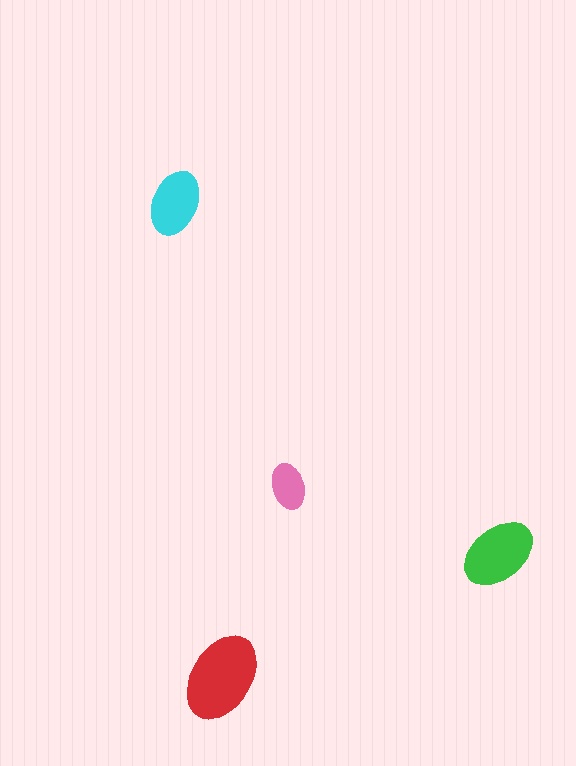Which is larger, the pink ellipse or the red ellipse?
The red one.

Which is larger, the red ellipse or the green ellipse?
The red one.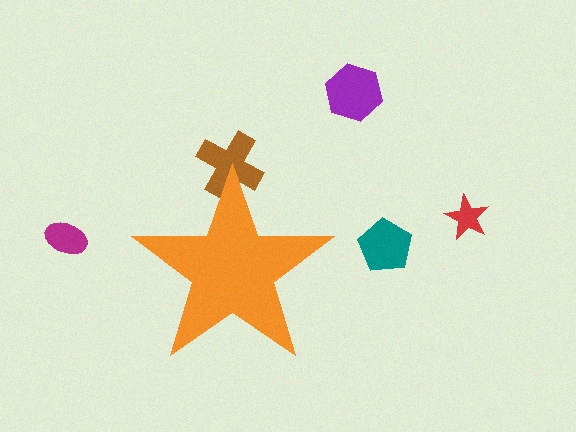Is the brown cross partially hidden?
Yes, the brown cross is partially hidden behind the orange star.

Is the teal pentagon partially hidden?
No, the teal pentagon is fully visible.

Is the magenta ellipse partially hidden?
No, the magenta ellipse is fully visible.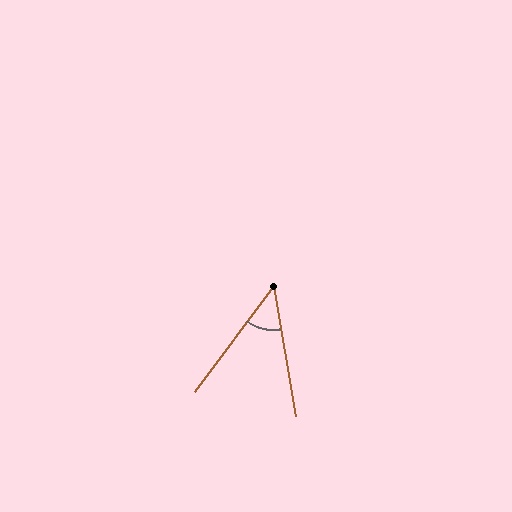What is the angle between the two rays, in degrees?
Approximately 47 degrees.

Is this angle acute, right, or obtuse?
It is acute.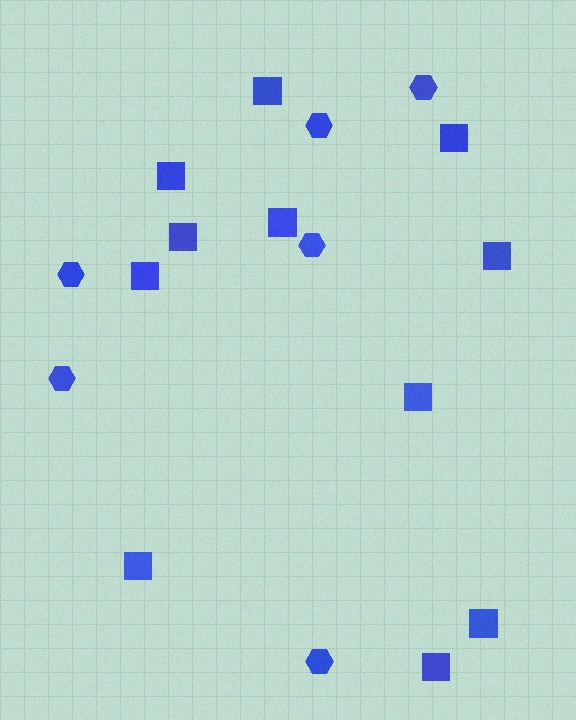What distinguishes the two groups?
There are 2 groups: one group of squares (11) and one group of hexagons (6).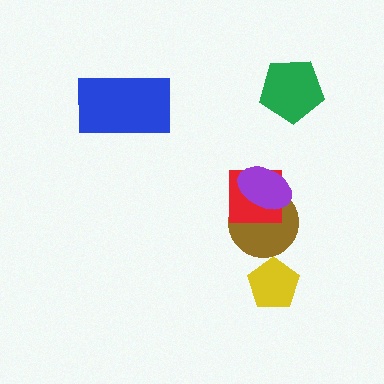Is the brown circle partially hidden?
Yes, it is partially covered by another shape.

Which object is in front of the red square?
The purple ellipse is in front of the red square.